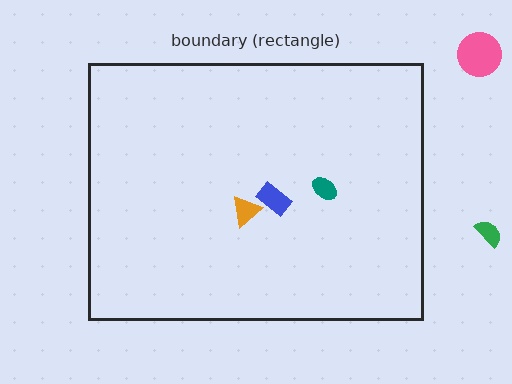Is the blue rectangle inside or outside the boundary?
Inside.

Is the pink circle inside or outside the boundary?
Outside.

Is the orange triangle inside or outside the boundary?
Inside.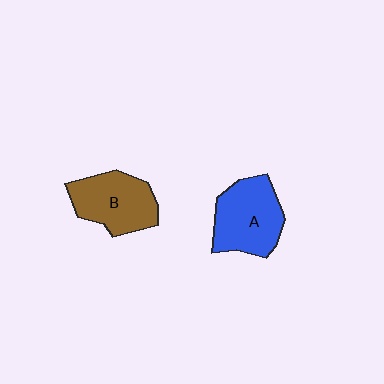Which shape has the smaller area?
Shape B (brown).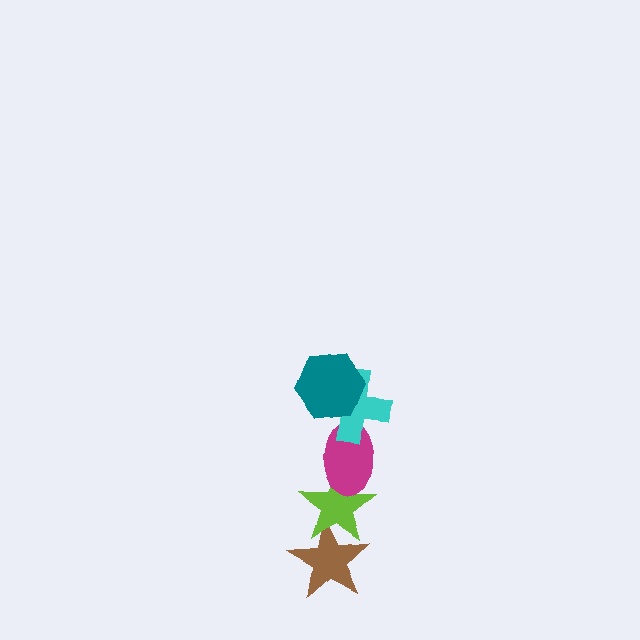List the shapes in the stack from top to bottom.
From top to bottom: the teal hexagon, the cyan cross, the magenta ellipse, the lime star, the brown star.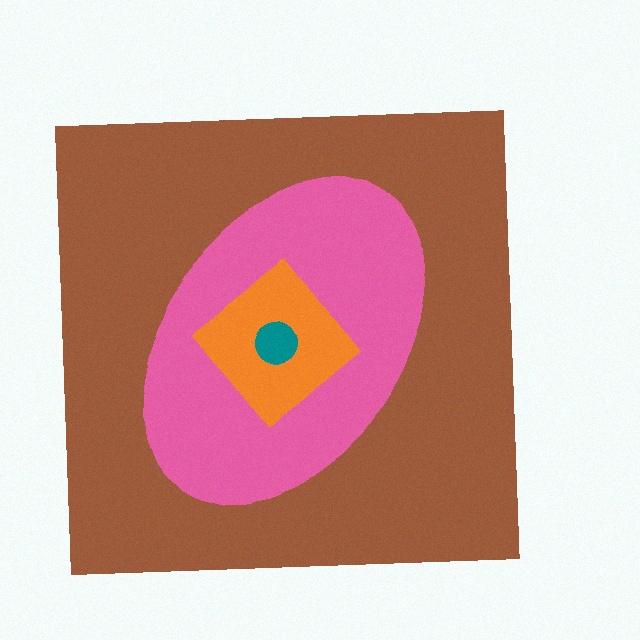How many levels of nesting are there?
4.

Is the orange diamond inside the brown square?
Yes.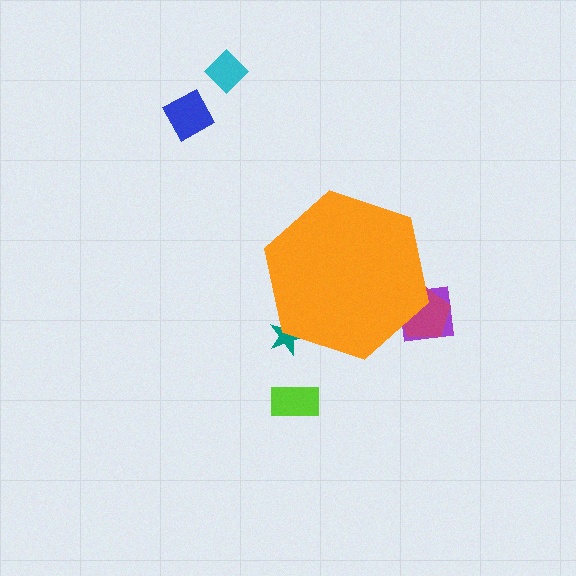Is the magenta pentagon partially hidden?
Yes, the magenta pentagon is partially hidden behind the orange hexagon.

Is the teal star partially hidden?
Yes, the teal star is partially hidden behind the orange hexagon.